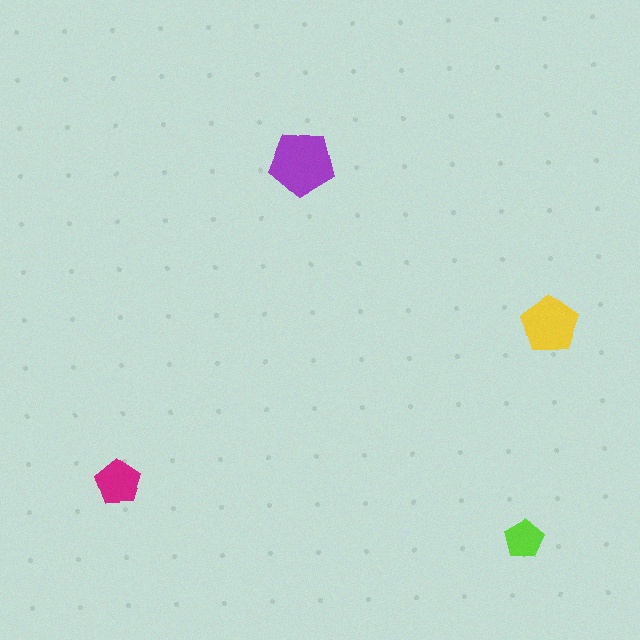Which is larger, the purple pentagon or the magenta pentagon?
The purple one.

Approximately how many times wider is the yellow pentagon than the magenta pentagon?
About 1.5 times wider.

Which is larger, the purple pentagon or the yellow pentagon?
The purple one.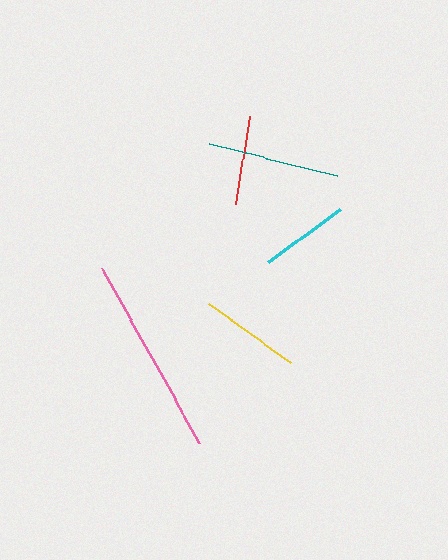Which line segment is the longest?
The pink line is the longest at approximately 200 pixels.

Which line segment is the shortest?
The cyan line is the shortest at approximately 88 pixels.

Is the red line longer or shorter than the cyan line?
The red line is longer than the cyan line.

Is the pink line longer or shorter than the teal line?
The pink line is longer than the teal line.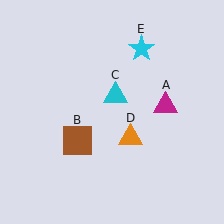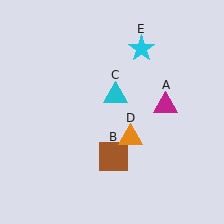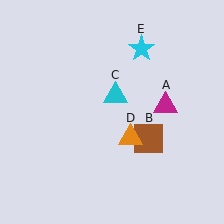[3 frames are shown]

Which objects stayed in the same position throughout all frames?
Magenta triangle (object A) and cyan triangle (object C) and orange triangle (object D) and cyan star (object E) remained stationary.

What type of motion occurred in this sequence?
The brown square (object B) rotated counterclockwise around the center of the scene.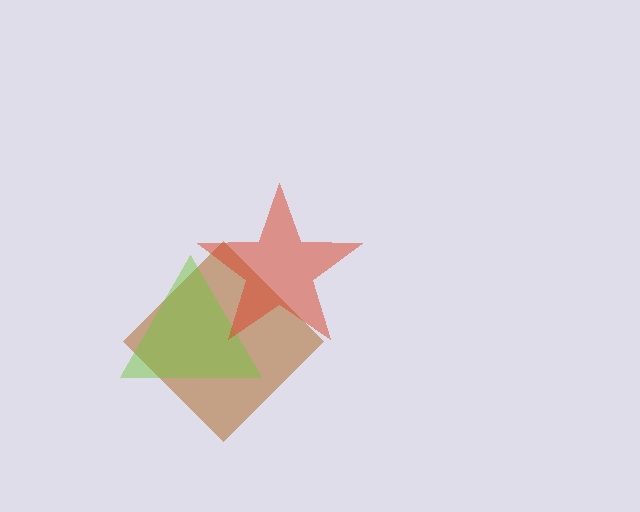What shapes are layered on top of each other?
The layered shapes are: a brown diamond, a lime triangle, a red star.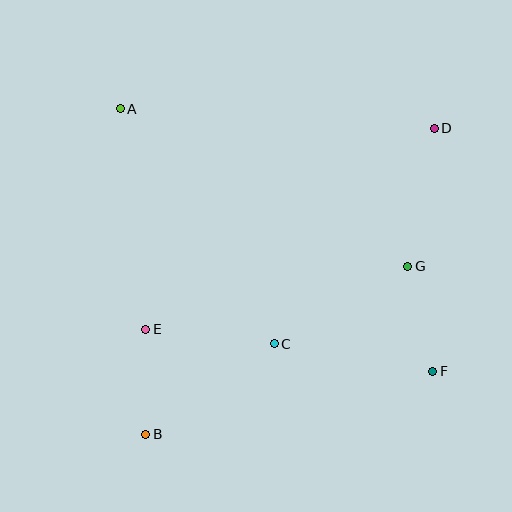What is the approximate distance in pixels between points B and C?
The distance between B and C is approximately 157 pixels.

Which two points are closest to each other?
Points B and E are closest to each other.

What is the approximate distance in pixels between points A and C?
The distance between A and C is approximately 281 pixels.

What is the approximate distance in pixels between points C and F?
The distance between C and F is approximately 161 pixels.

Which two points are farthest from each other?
Points B and D are farthest from each other.